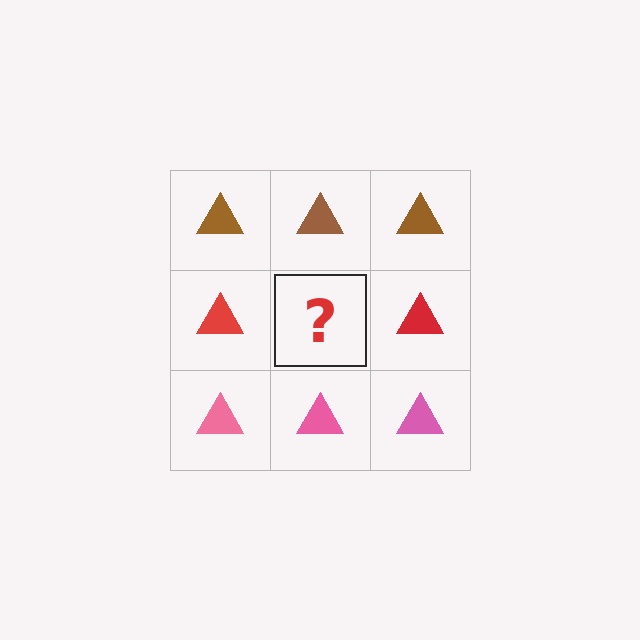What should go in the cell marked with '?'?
The missing cell should contain a red triangle.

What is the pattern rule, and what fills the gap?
The rule is that each row has a consistent color. The gap should be filled with a red triangle.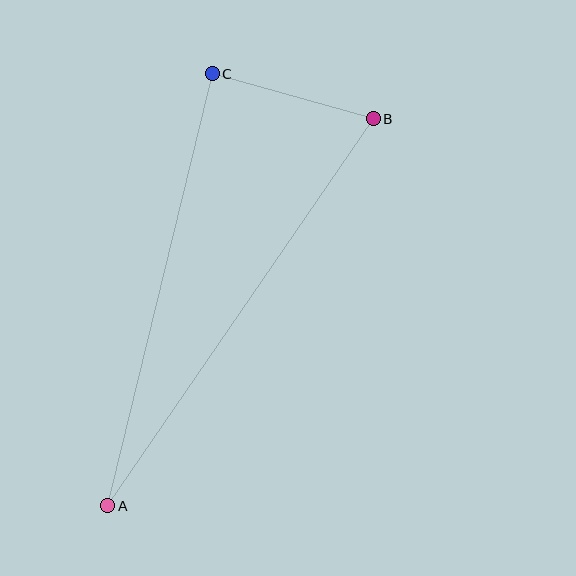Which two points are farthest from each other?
Points A and B are farthest from each other.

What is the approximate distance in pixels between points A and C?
The distance between A and C is approximately 445 pixels.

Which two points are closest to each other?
Points B and C are closest to each other.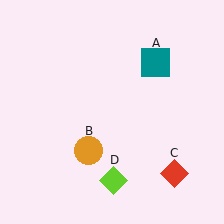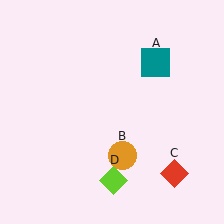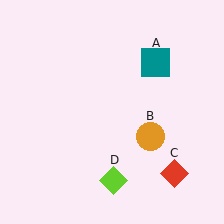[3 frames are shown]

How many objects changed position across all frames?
1 object changed position: orange circle (object B).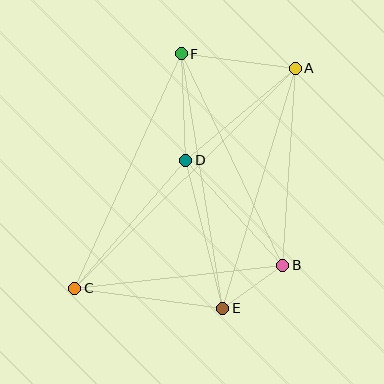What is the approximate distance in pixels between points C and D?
The distance between C and D is approximately 170 pixels.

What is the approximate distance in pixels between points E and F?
The distance between E and F is approximately 258 pixels.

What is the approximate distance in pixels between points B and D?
The distance between B and D is approximately 143 pixels.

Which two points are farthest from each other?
Points A and C are farthest from each other.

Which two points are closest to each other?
Points B and E are closest to each other.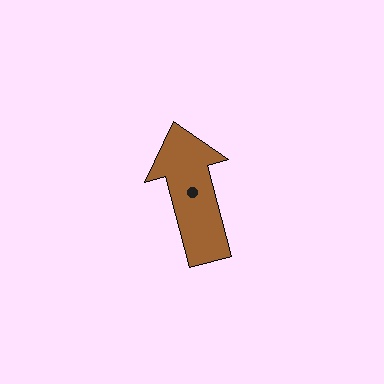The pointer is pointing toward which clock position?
Roughly 12 o'clock.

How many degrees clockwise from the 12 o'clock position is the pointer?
Approximately 345 degrees.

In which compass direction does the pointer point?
North.